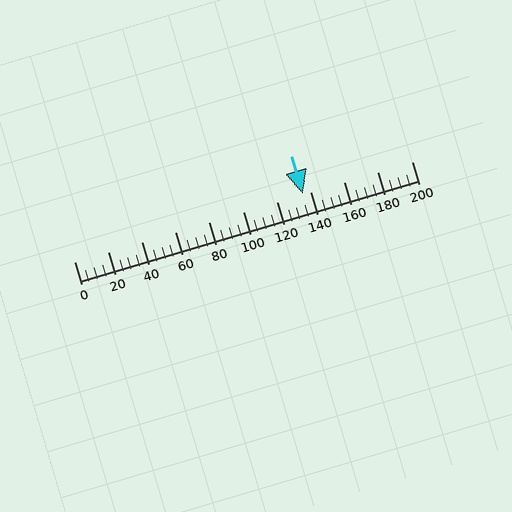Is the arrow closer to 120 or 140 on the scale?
The arrow is closer to 140.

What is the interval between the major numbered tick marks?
The major tick marks are spaced 20 units apart.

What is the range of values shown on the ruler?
The ruler shows values from 0 to 200.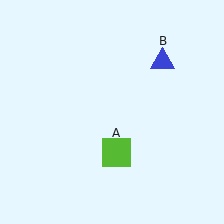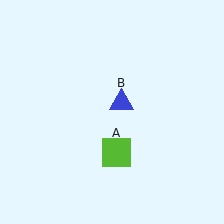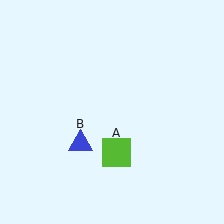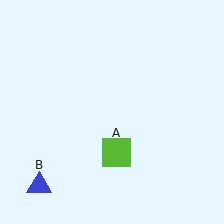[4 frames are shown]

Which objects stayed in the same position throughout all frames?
Lime square (object A) remained stationary.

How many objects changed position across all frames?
1 object changed position: blue triangle (object B).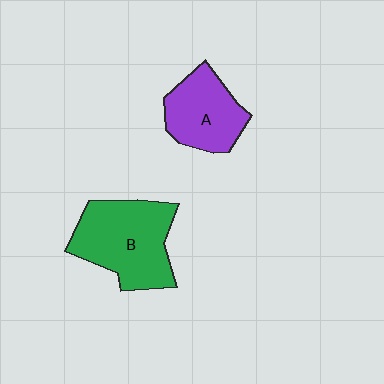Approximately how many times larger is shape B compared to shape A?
Approximately 1.4 times.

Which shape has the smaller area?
Shape A (purple).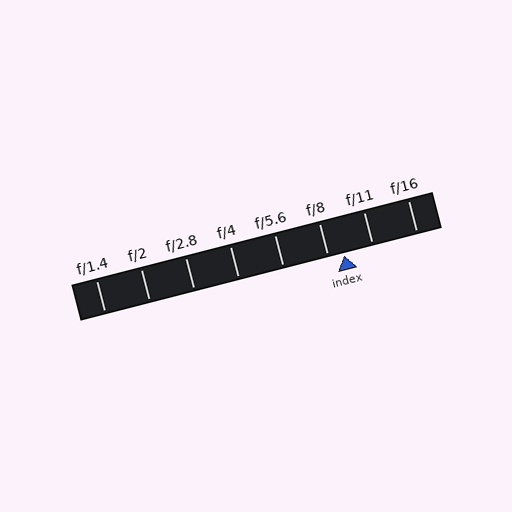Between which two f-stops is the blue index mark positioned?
The index mark is between f/8 and f/11.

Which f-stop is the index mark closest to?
The index mark is closest to f/8.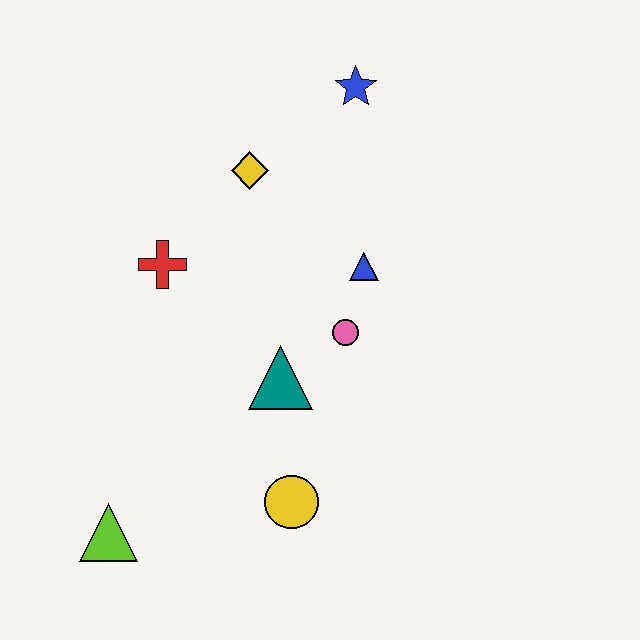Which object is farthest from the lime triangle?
The blue star is farthest from the lime triangle.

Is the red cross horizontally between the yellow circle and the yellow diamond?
No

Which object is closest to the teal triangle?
The pink circle is closest to the teal triangle.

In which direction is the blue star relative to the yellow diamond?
The blue star is to the right of the yellow diamond.